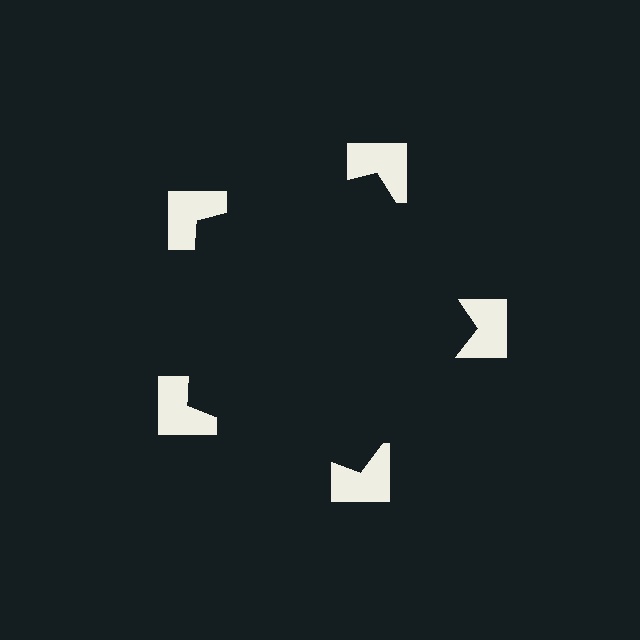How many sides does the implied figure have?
5 sides.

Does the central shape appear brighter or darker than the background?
It typically appears slightly darker than the background, even though no actual brightness change is drawn.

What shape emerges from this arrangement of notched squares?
An illusory pentagon — its edges are inferred from the aligned wedge cuts in the notched squares, not physically drawn.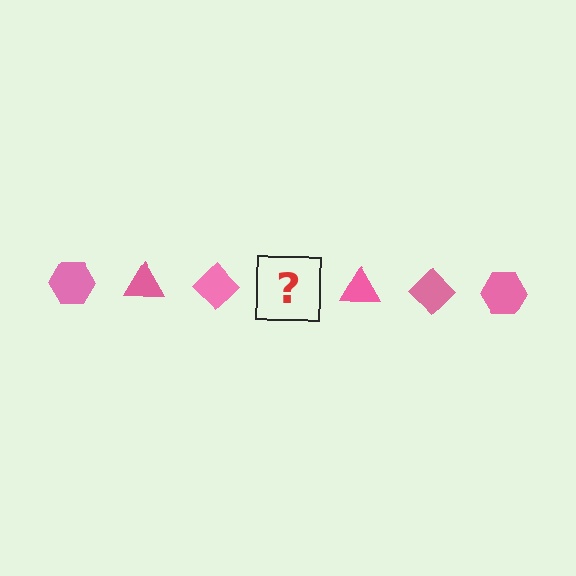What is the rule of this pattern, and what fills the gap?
The rule is that the pattern cycles through hexagon, triangle, diamond shapes in pink. The gap should be filled with a pink hexagon.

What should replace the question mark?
The question mark should be replaced with a pink hexagon.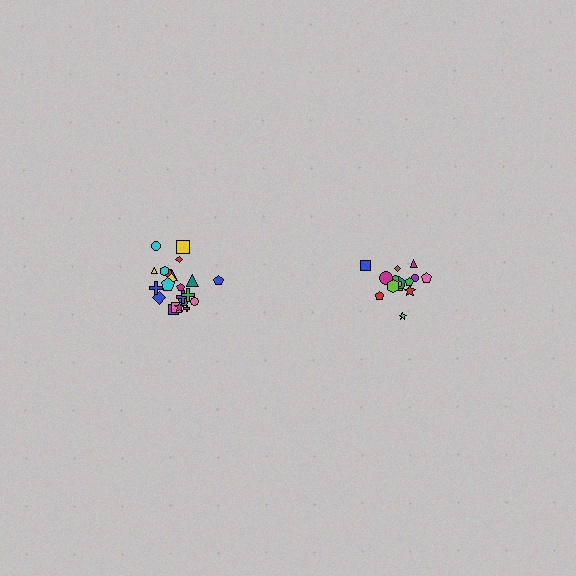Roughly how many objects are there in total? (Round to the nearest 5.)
Roughly 35 objects in total.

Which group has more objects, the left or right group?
The left group.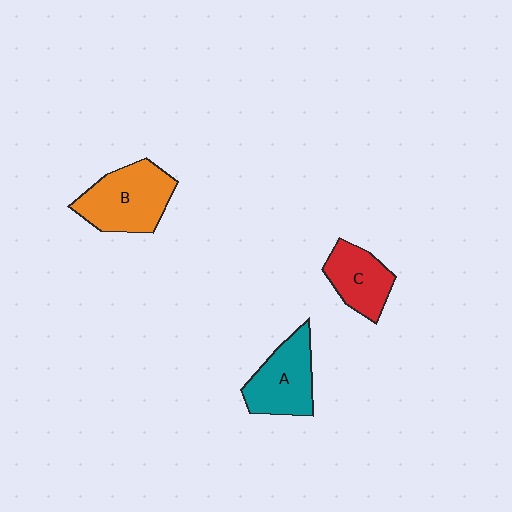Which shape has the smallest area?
Shape C (red).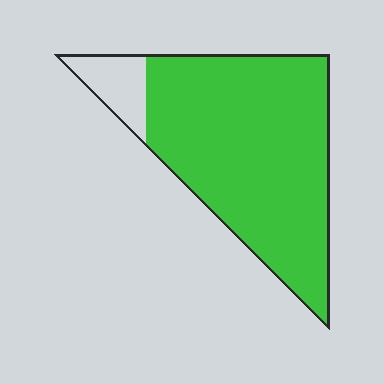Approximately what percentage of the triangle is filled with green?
Approximately 90%.